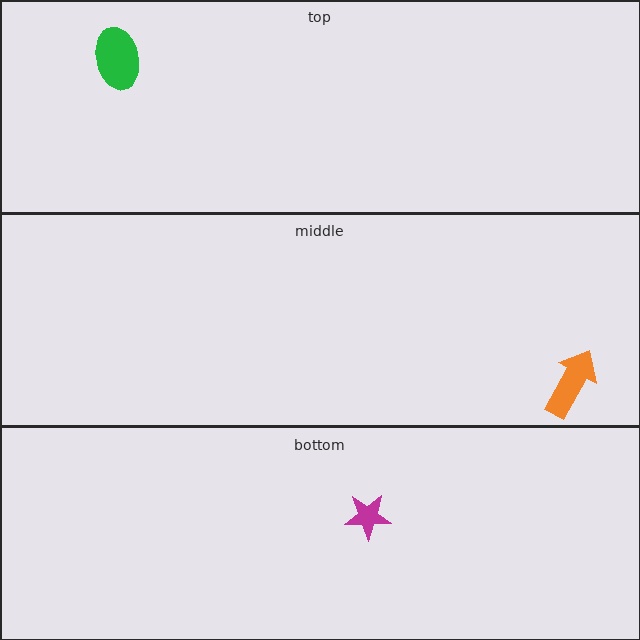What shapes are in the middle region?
The orange arrow.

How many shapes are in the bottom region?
1.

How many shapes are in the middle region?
1.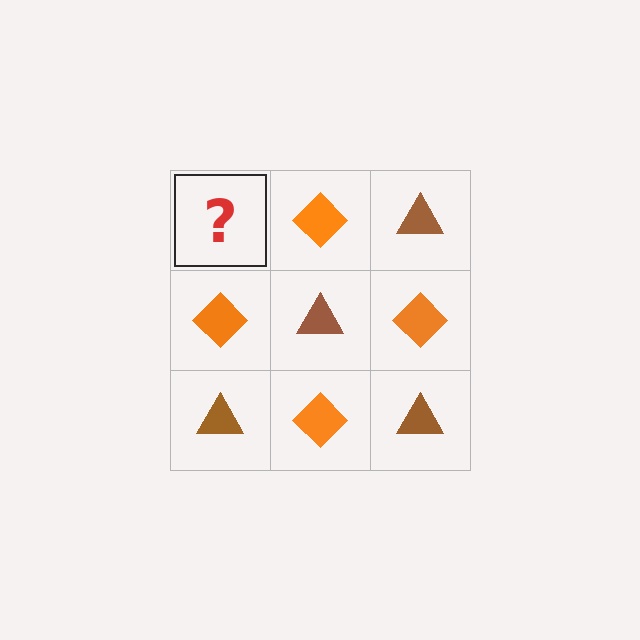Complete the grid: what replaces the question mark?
The question mark should be replaced with a brown triangle.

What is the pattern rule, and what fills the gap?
The rule is that it alternates brown triangle and orange diamond in a checkerboard pattern. The gap should be filled with a brown triangle.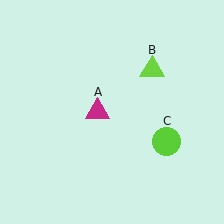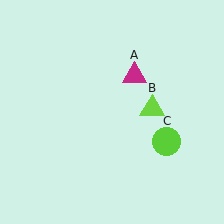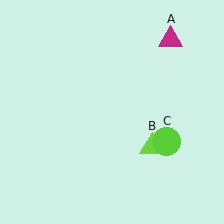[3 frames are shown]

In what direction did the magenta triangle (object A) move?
The magenta triangle (object A) moved up and to the right.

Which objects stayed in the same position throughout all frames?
Lime circle (object C) remained stationary.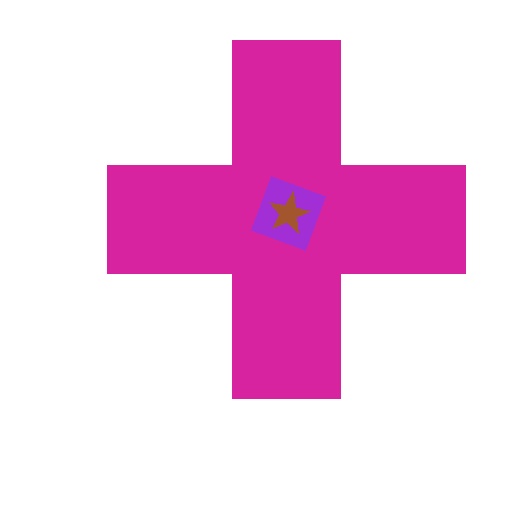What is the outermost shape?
The magenta cross.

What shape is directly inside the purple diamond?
The brown star.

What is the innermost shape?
The brown star.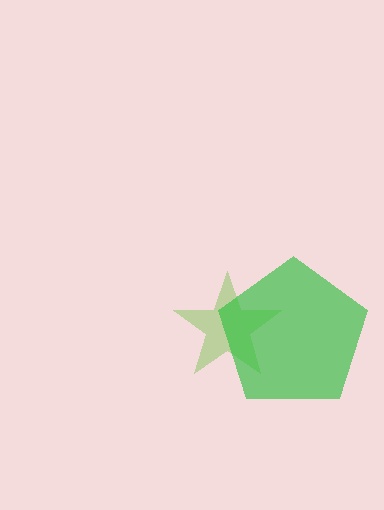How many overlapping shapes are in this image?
There are 2 overlapping shapes in the image.